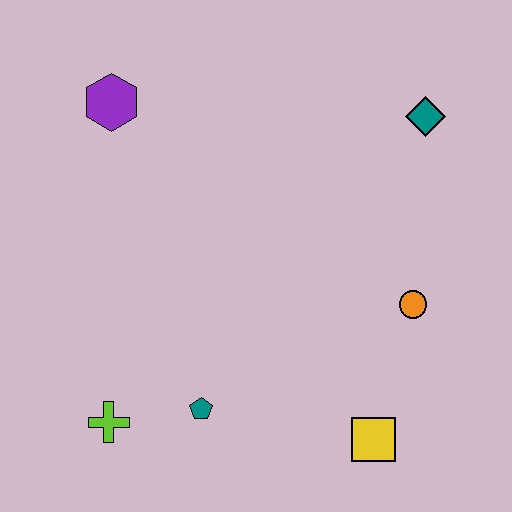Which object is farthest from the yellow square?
The purple hexagon is farthest from the yellow square.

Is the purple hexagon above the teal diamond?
Yes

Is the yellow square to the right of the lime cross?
Yes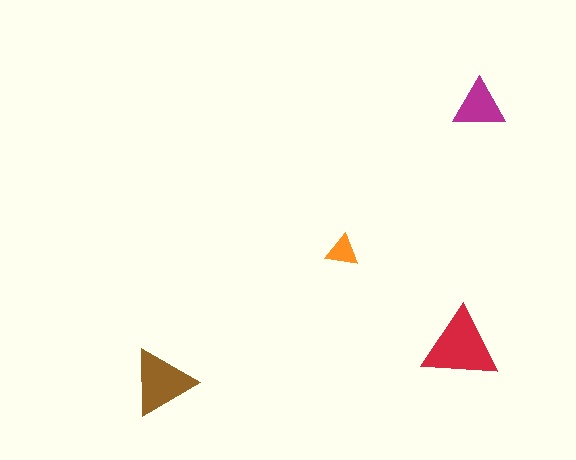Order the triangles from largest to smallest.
the red one, the brown one, the magenta one, the orange one.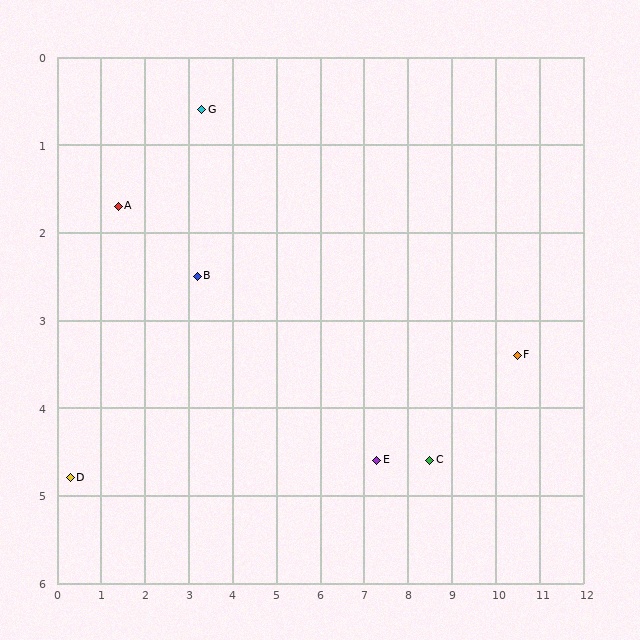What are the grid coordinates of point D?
Point D is at approximately (0.3, 4.8).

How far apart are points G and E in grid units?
Points G and E are about 5.7 grid units apart.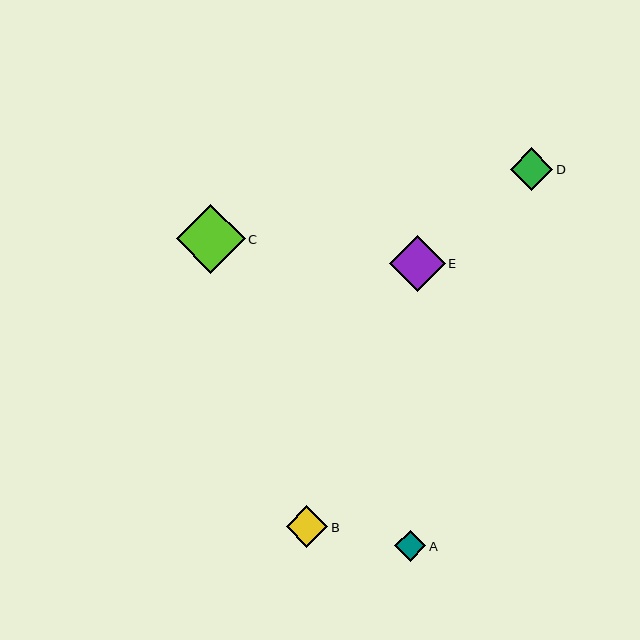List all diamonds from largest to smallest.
From largest to smallest: C, E, D, B, A.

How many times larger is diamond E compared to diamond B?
Diamond E is approximately 1.3 times the size of diamond B.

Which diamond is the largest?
Diamond C is the largest with a size of approximately 69 pixels.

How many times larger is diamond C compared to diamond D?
Diamond C is approximately 1.6 times the size of diamond D.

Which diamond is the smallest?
Diamond A is the smallest with a size of approximately 31 pixels.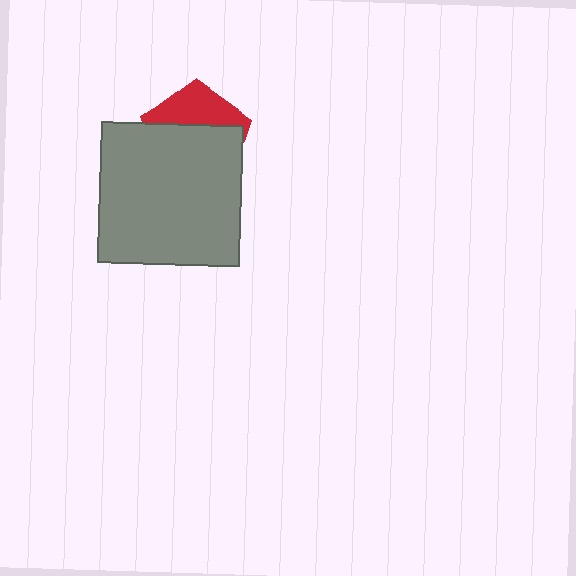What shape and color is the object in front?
The object in front is a gray square.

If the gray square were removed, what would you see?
You would see the complete red pentagon.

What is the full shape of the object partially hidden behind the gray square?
The partially hidden object is a red pentagon.